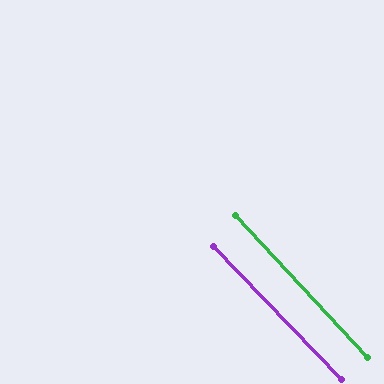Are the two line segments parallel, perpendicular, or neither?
Parallel — their directions differ by only 1.0°.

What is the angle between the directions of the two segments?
Approximately 1 degree.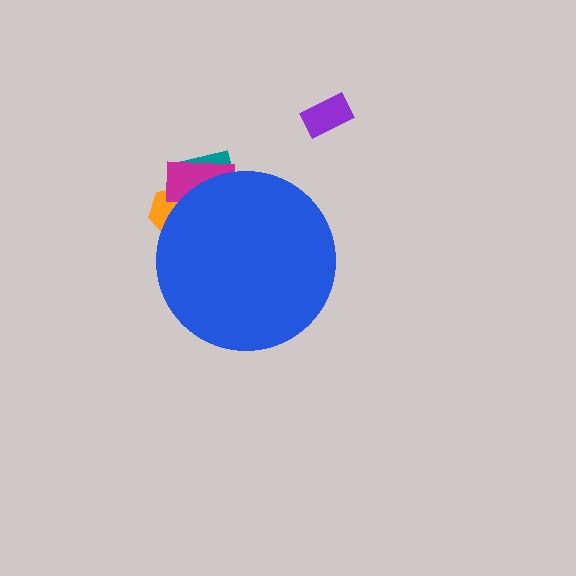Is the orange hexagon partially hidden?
Yes, the orange hexagon is partially hidden behind the blue circle.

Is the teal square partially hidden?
Yes, the teal square is partially hidden behind the blue circle.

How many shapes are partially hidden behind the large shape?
3 shapes are partially hidden.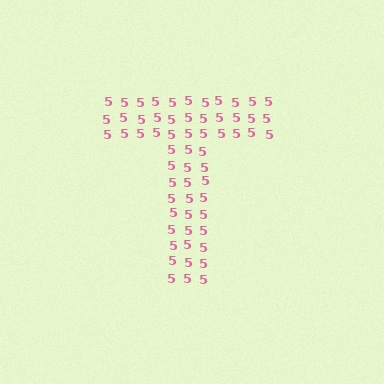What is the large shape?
The large shape is the letter T.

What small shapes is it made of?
It is made of small digit 5's.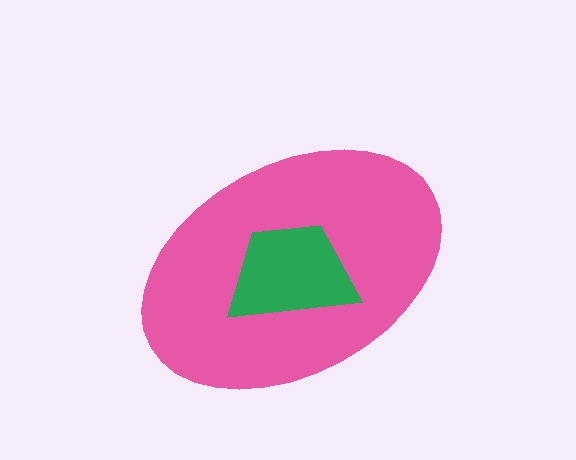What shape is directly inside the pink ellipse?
The green trapezoid.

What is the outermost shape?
The pink ellipse.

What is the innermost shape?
The green trapezoid.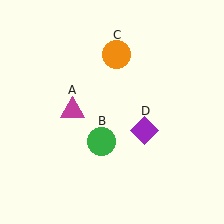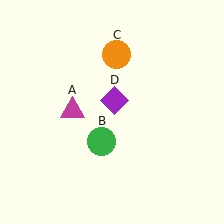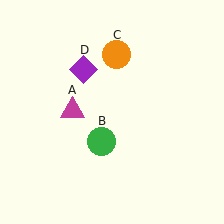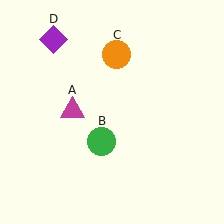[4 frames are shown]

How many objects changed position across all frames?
1 object changed position: purple diamond (object D).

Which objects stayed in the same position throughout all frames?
Magenta triangle (object A) and green circle (object B) and orange circle (object C) remained stationary.